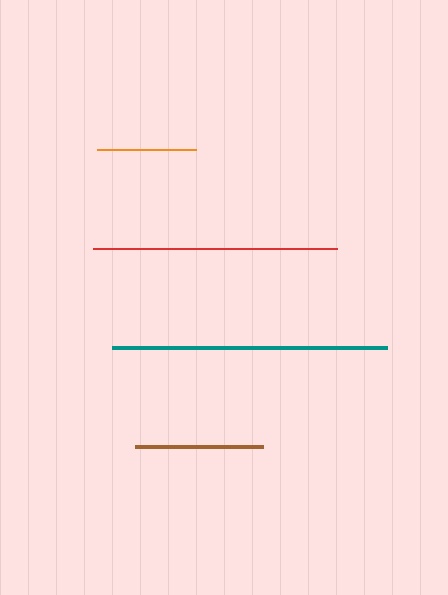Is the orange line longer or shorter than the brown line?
The brown line is longer than the orange line.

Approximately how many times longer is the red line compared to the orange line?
The red line is approximately 2.4 times the length of the orange line.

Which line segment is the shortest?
The orange line is the shortest at approximately 99 pixels.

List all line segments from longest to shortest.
From longest to shortest: teal, red, brown, orange.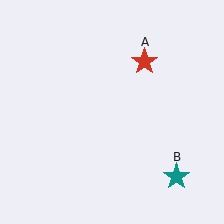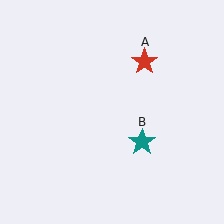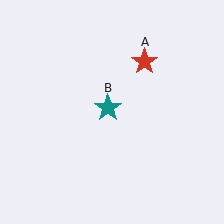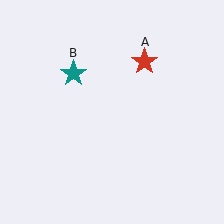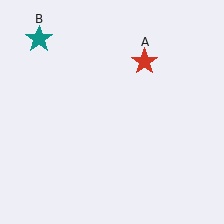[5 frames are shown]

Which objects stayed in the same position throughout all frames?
Red star (object A) remained stationary.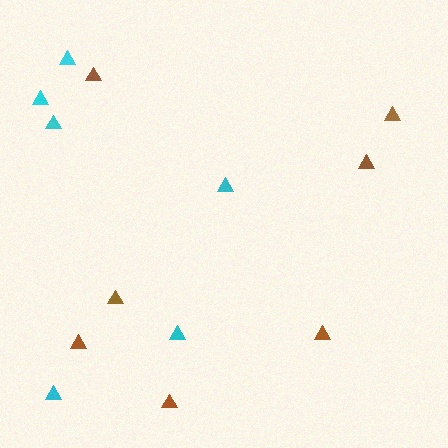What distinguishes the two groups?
There are 2 groups: one group of cyan triangles (6) and one group of brown triangles (7).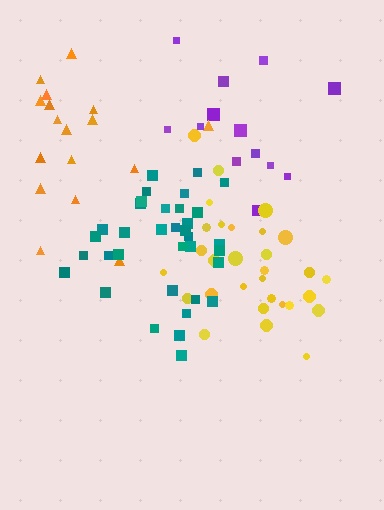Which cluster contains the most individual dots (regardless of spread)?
Teal (35).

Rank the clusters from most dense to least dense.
teal, yellow, purple, orange.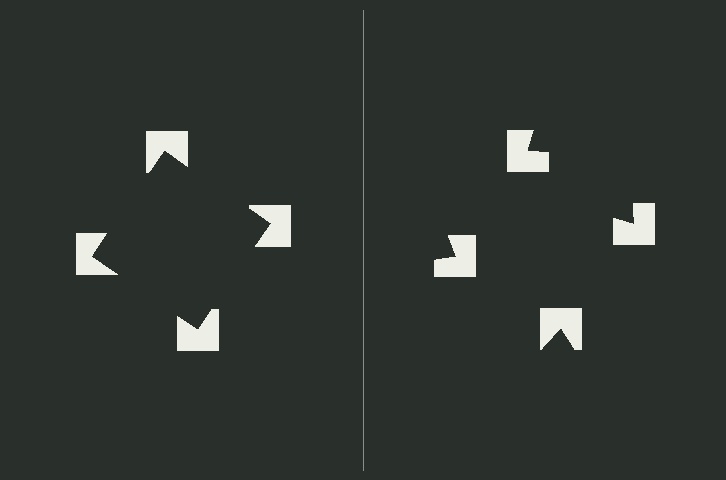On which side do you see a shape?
An illusory square appears on the left side. On the right side the wedge cuts are rotated, so no coherent shape forms.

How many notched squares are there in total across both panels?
8 — 4 on each side.